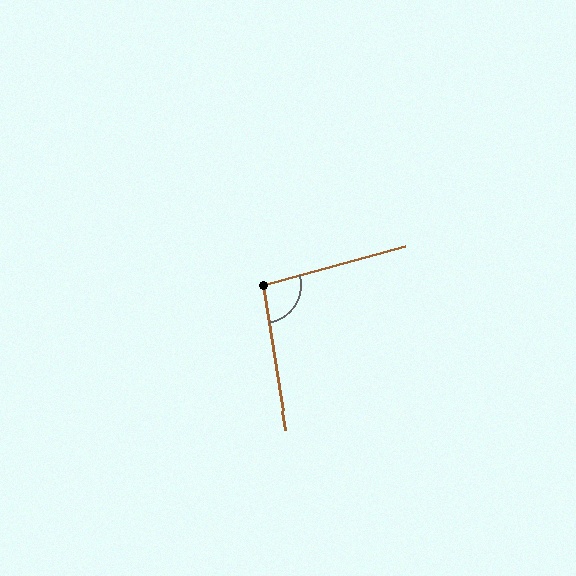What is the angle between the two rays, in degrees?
Approximately 96 degrees.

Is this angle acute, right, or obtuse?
It is obtuse.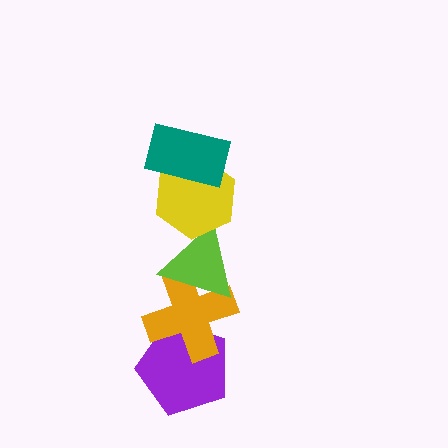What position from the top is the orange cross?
The orange cross is 4th from the top.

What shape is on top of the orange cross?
The lime triangle is on top of the orange cross.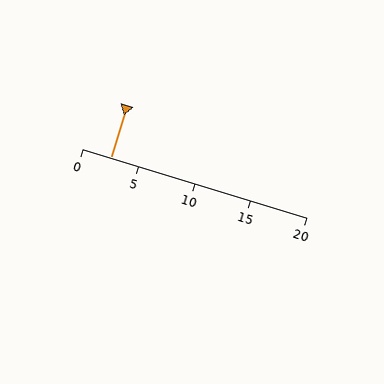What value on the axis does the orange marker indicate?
The marker indicates approximately 2.5.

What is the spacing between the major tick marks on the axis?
The major ticks are spaced 5 apart.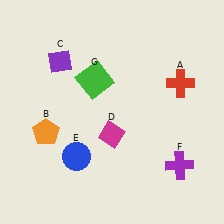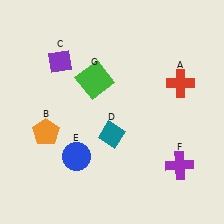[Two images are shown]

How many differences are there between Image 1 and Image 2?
There is 1 difference between the two images.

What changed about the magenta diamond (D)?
In Image 1, D is magenta. In Image 2, it changed to teal.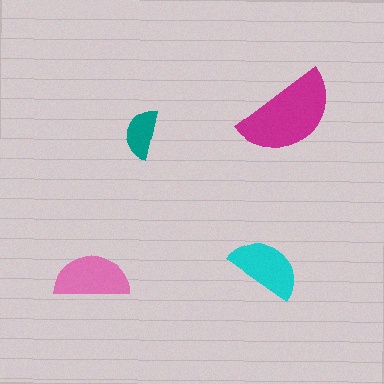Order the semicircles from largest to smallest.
the magenta one, the pink one, the cyan one, the teal one.